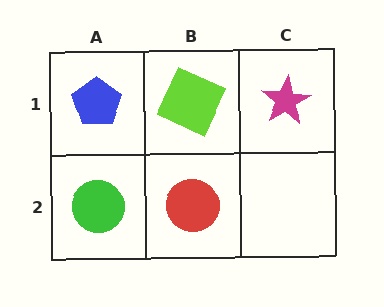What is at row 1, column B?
A lime square.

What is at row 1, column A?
A blue pentagon.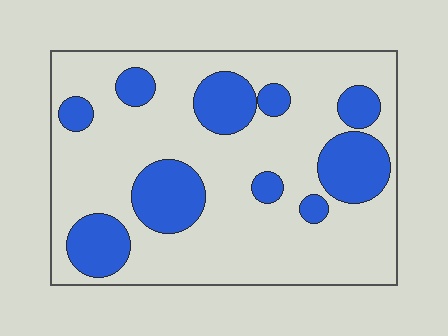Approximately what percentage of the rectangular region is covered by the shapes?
Approximately 25%.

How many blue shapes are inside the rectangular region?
10.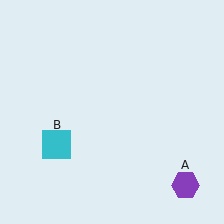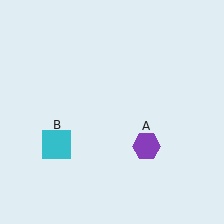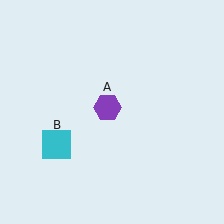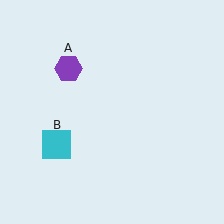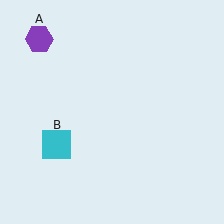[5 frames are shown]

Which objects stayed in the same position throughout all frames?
Cyan square (object B) remained stationary.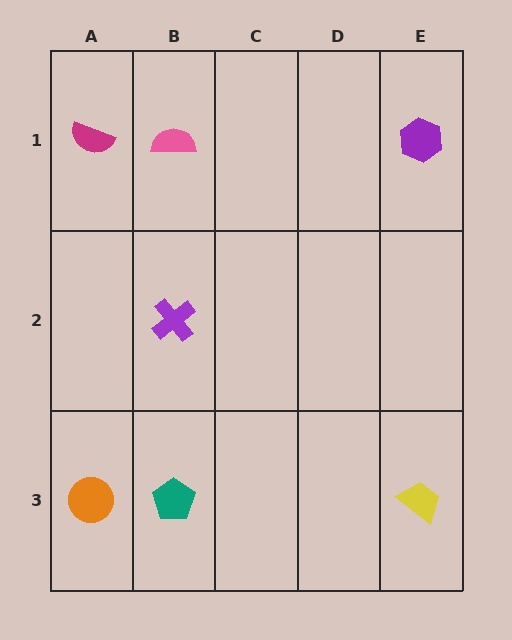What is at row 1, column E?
A purple hexagon.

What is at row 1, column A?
A magenta semicircle.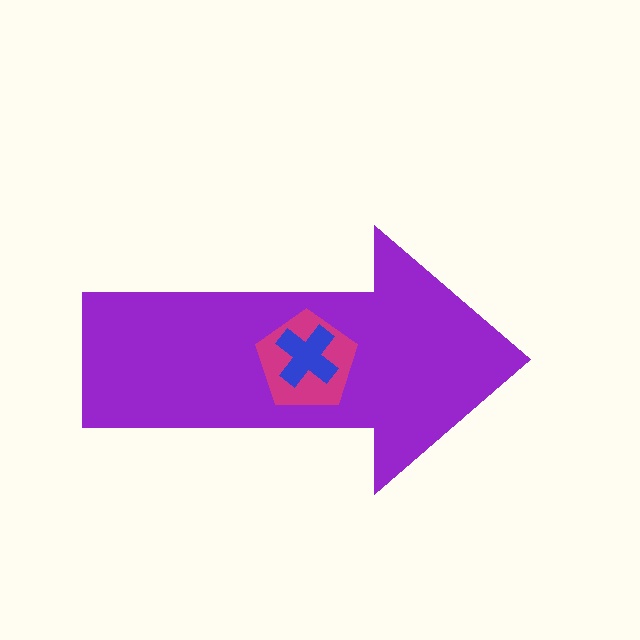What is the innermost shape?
The blue cross.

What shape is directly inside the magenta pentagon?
The blue cross.